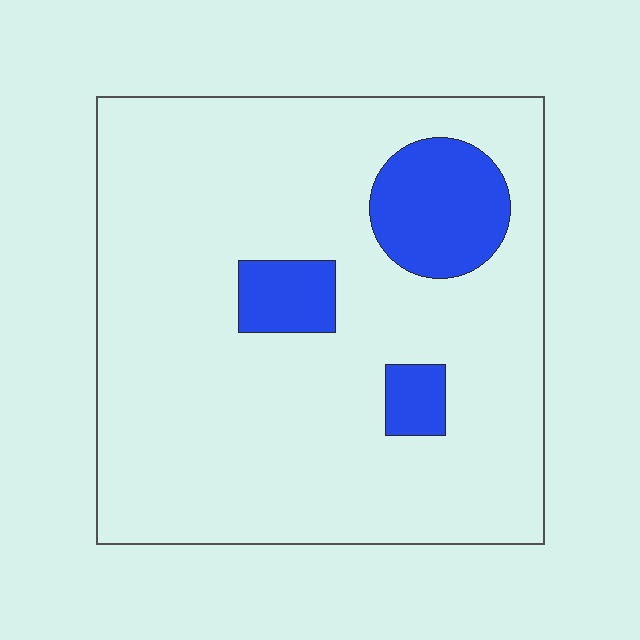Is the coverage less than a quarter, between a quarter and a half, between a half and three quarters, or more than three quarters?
Less than a quarter.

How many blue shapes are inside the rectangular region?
3.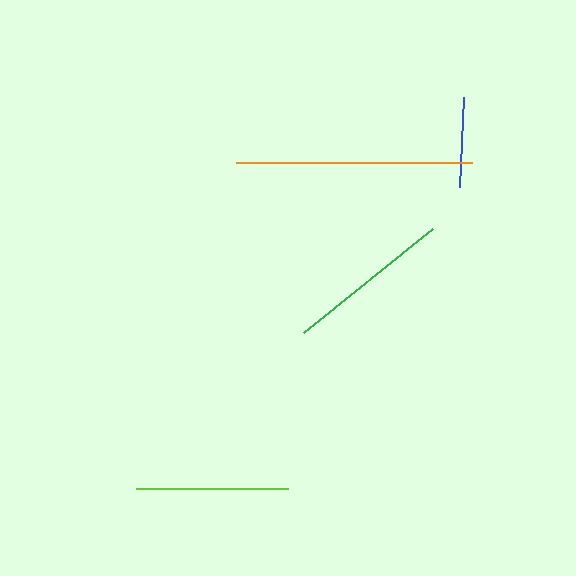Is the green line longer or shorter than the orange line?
The orange line is longer than the green line.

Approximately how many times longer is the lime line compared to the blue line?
The lime line is approximately 1.7 times the length of the blue line.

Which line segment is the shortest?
The blue line is the shortest at approximately 90 pixels.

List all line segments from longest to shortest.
From longest to shortest: orange, green, lime, blue.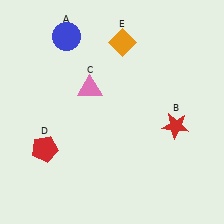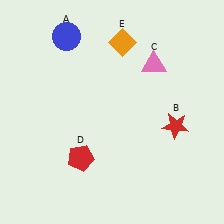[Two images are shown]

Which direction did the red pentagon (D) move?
The red pentagon (D) moved right.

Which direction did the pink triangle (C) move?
The pink triangle (C) moved right.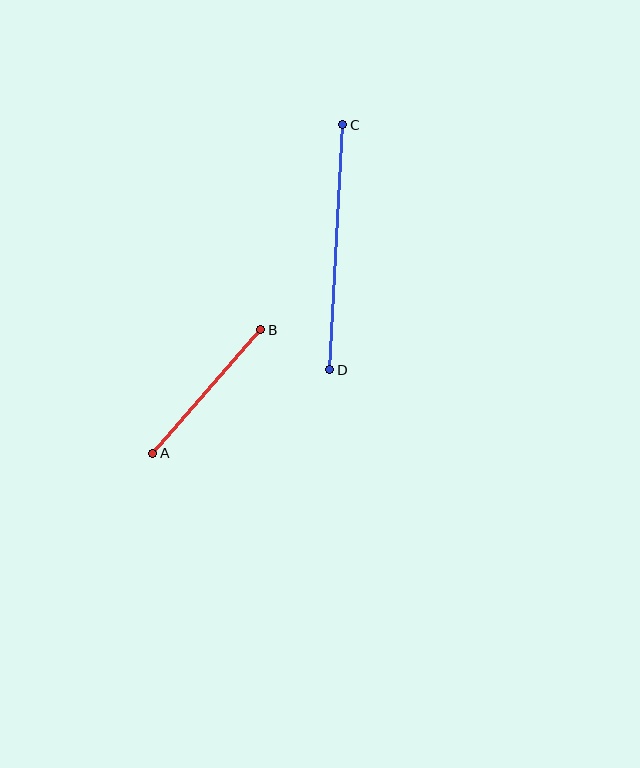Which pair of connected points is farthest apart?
Points C and D are farthest apart.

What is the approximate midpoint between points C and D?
The midpoint is at approximately (336, 247) pixels.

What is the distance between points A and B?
The distance is approximately 164 pixels.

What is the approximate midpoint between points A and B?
The midpoint is at approximately (207, 391) pixels.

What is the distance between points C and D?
The distance is approximately 245 pixels.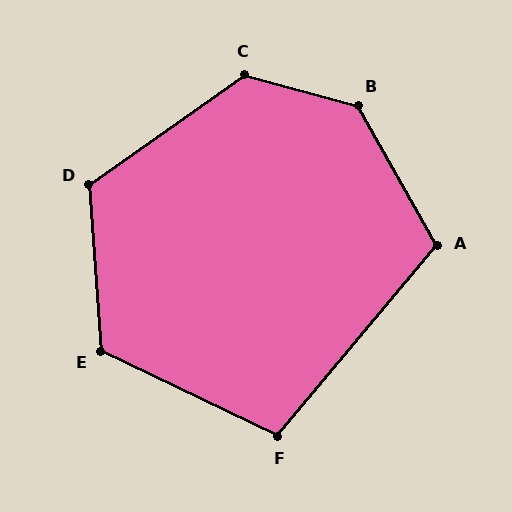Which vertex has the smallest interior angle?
F, at approximately 104 degrees.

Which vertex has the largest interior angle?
B, at approximately 135 degrees.